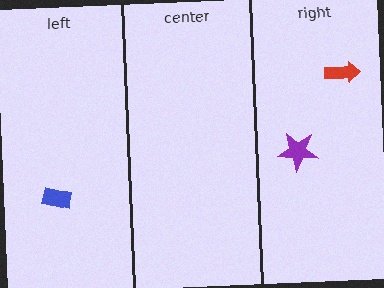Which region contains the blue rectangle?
The left region.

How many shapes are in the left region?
1.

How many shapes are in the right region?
2.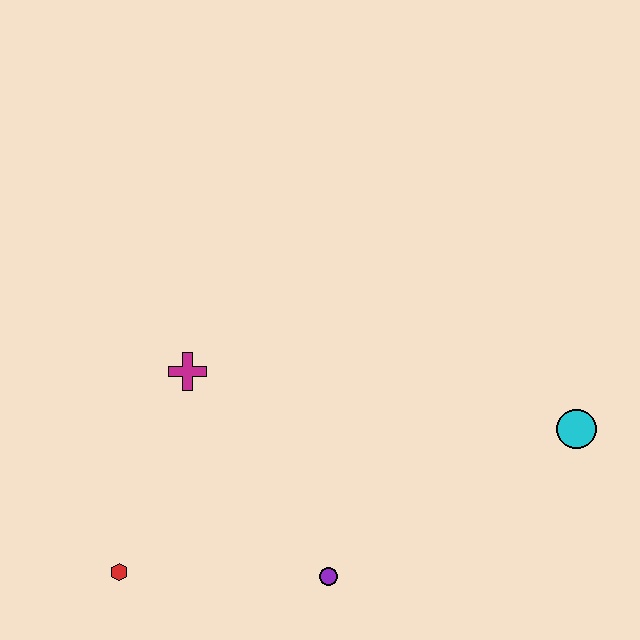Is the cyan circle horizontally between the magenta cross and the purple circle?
No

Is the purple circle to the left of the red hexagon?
No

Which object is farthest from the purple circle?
The cyan circle is farthest from the purple circle.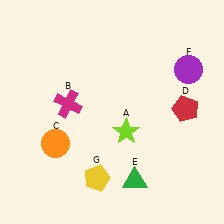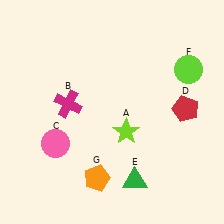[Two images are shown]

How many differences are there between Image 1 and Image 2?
There are 3 differences between the two images.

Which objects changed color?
C changed from orange to pink. F changed from purple to lime. G changed from yellow to orange.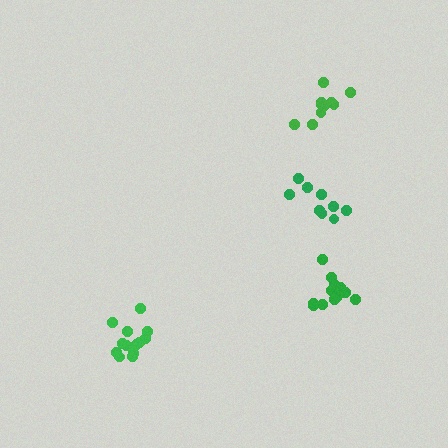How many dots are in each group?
Group 1: 10 dots, Group 2: 13 dots, Group 3: 9 dots, Group 4: 13 dots (45 total).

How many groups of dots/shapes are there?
There are 4 groups.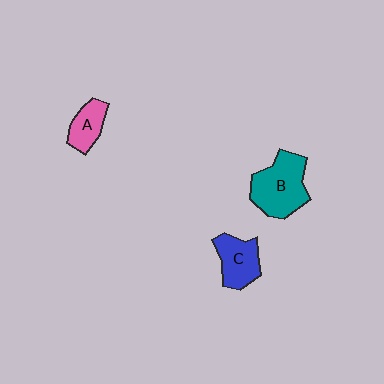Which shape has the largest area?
Shape B (teal).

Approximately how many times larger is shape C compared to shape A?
Approximately 1.4 times.